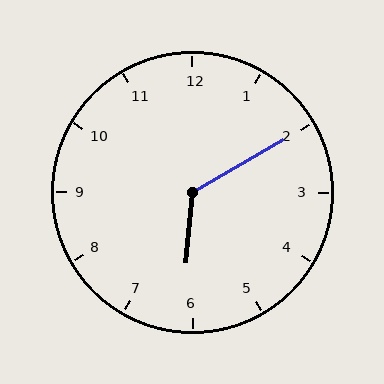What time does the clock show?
6:10.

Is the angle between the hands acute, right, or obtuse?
It is obtuse.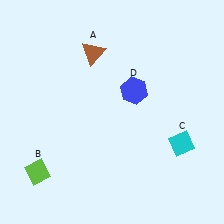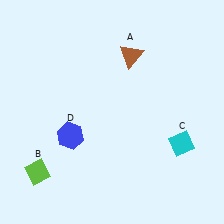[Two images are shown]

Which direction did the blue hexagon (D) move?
The blue hexagon (D) moved left.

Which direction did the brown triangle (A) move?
The brown triangle (A) moved right.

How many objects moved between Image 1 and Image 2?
2 objects moved between the two images.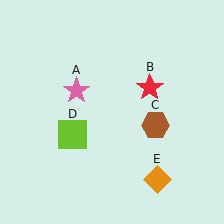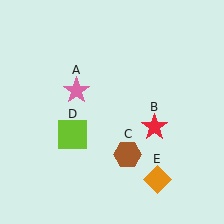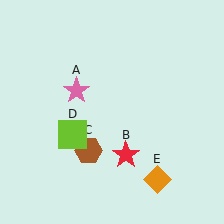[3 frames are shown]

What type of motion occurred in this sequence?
The red star (object B), brown hexagon (object C) rotated clockwise around the center of the scene.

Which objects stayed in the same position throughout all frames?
Pink star (object A) and lime square (object D) and orange diamond (object E) remained stationary.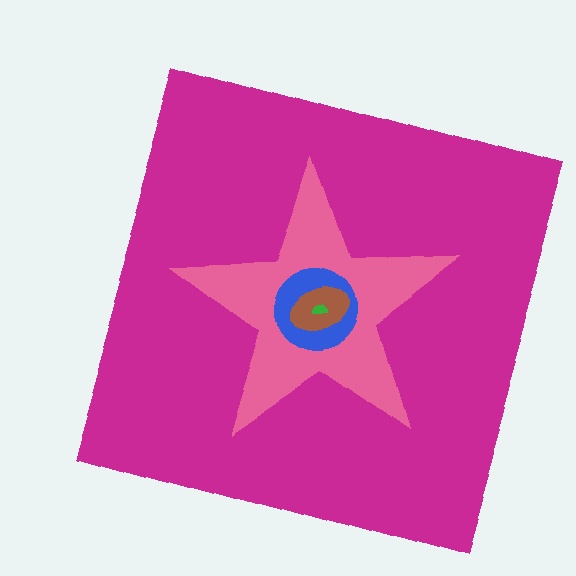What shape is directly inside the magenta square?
The pink star.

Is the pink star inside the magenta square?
Yes.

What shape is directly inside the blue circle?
The brown ellipse.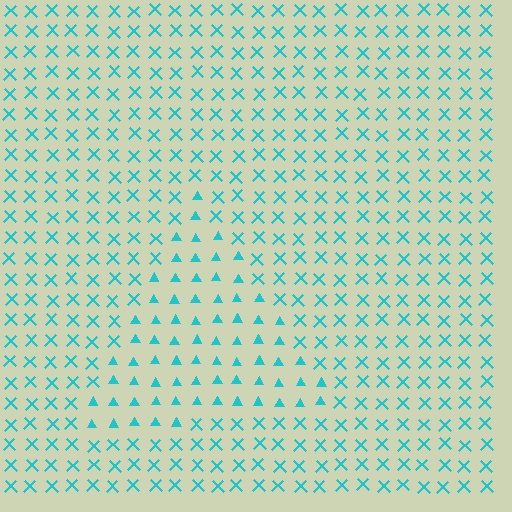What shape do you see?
I see a triangle.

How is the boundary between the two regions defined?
The boundary is defined by a change in element shape: triangles inside vs. X marks outside. All elements share the same color and spacing.